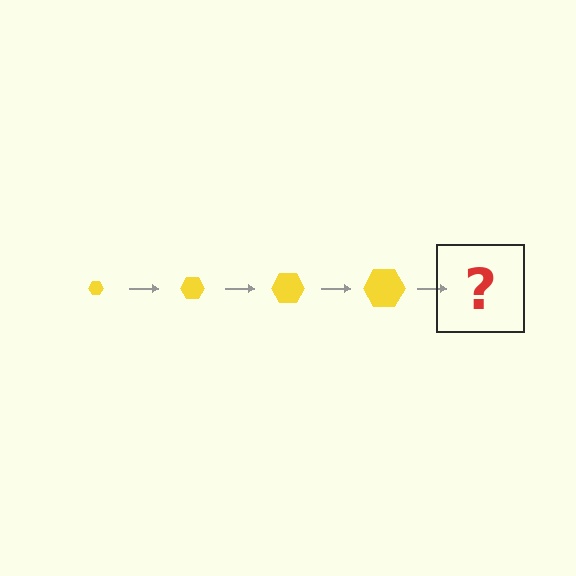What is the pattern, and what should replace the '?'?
The pattern is that the hexagon gets progressively larger each step. The '?' should be a yellow hexagon, larger than the previous one.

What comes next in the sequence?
The next element should be a yellow hexagon, larger than the previous one.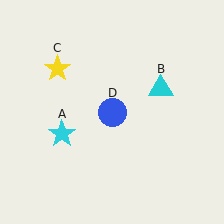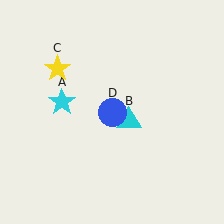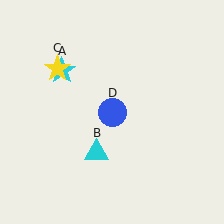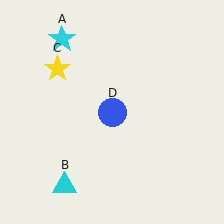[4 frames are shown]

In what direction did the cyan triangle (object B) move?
The cyan triangle (object B) moved down and to the left.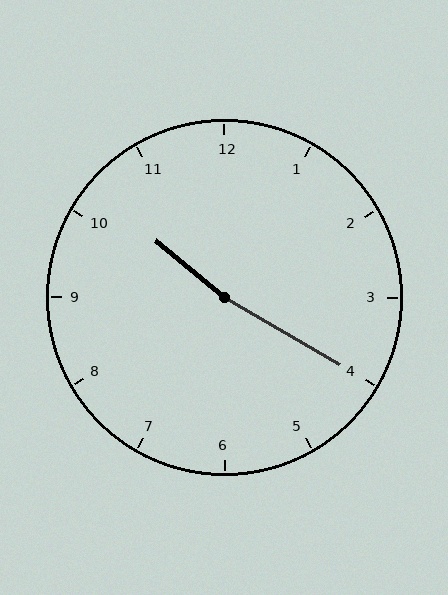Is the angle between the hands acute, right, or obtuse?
It is obtuse.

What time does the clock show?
10:20.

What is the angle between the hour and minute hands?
Approximately 170 degrees.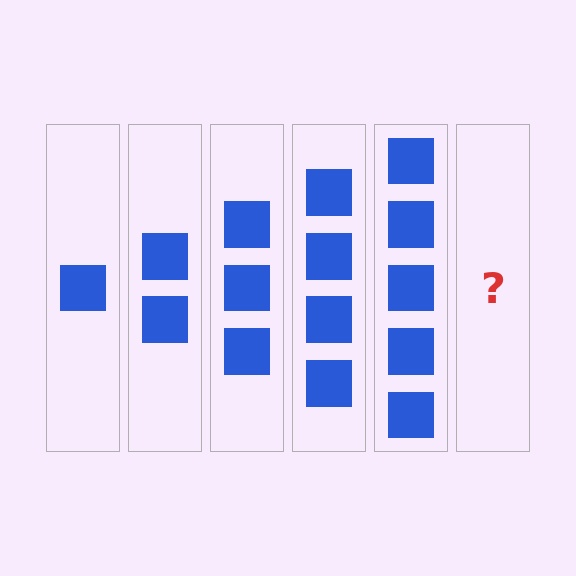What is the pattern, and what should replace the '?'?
The pattern is that each step adds one more square. The '?' should be 6 squares.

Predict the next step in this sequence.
The next step is 6 squares.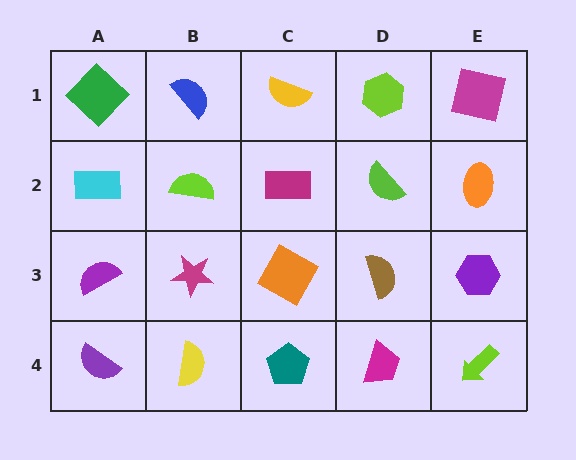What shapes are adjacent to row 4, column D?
A brown semicircle (row 3, column D), a teal pentagon (row 4, column C), a lime arrow (row 4, column E).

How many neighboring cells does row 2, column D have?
4.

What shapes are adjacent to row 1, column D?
A lime semicircle (row 2, column D), a yellow semicircle (row 1, column C), a magenta square (row 1, column E).